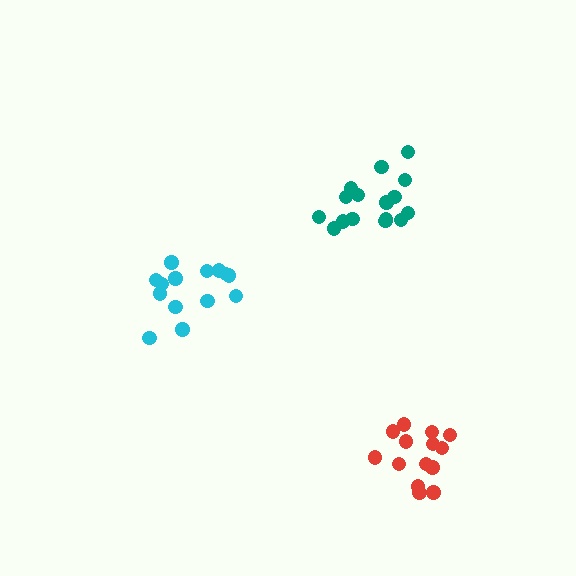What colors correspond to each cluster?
The clusters are colored: teal, cyan, red.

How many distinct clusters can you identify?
There are 3 distinct clusters.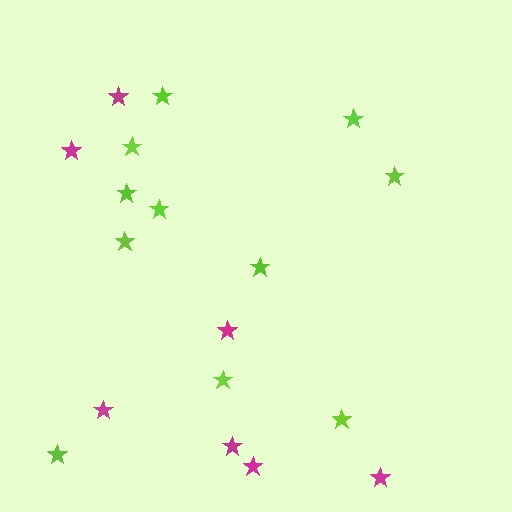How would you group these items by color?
There are 2 groups: one group of lime stars (11) and one group of magenta stars (7).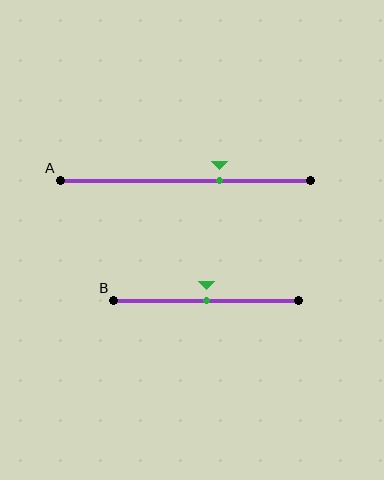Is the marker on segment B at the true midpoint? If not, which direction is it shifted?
Yes, the marker on segment B is at the true midpoint.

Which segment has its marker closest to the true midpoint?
Segment B has its marker closest to the true midpoint.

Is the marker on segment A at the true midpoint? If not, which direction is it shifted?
No, the marker on segment A is shifted to the right by about 14% of the segment length.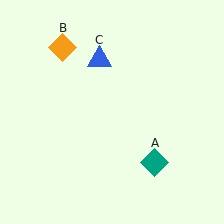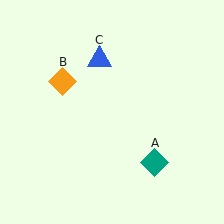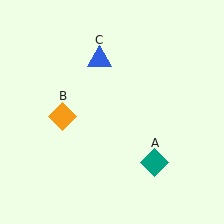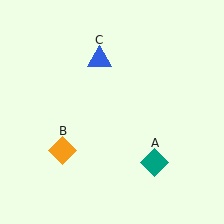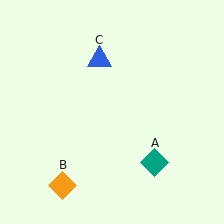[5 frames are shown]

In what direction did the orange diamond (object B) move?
The orange diamond (object B) moved down.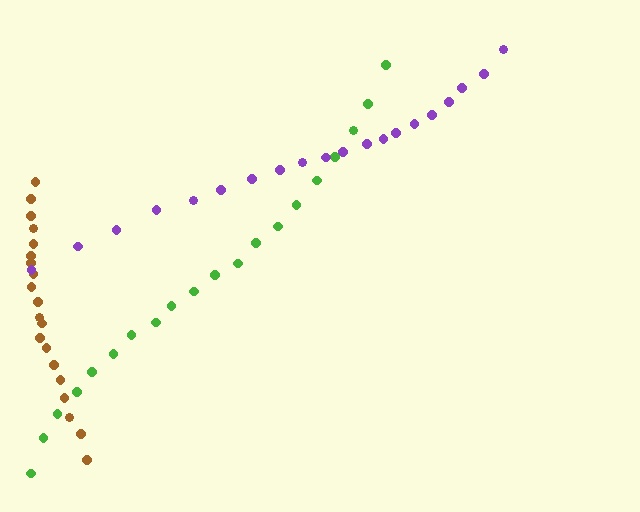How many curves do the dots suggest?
There are 3 distinct paths.